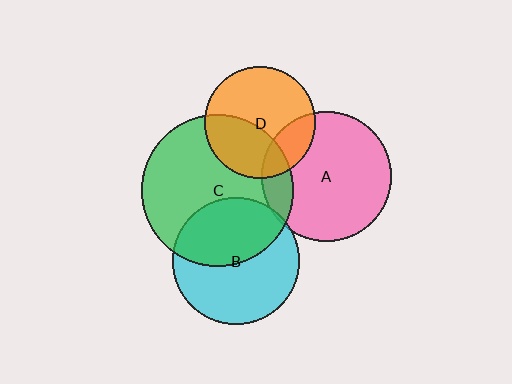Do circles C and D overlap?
Yes.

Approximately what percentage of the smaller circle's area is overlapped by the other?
Approximately 40%.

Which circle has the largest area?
Circle C (green).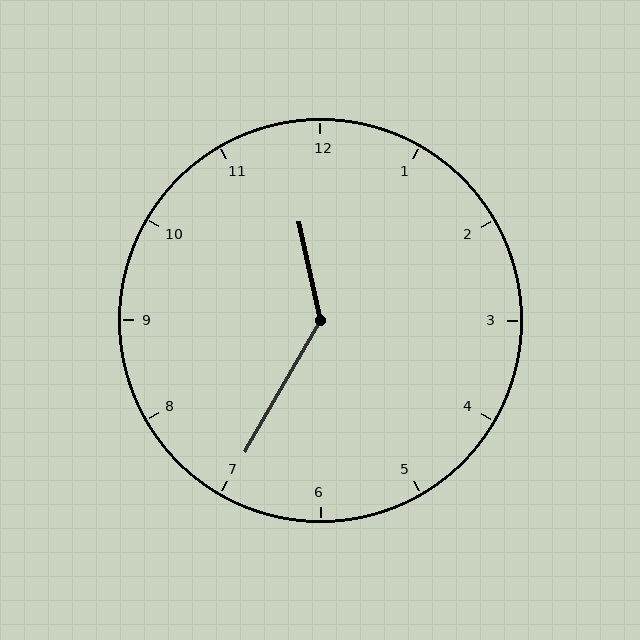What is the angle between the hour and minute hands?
Approximately 138 degrees.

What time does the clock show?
11:35.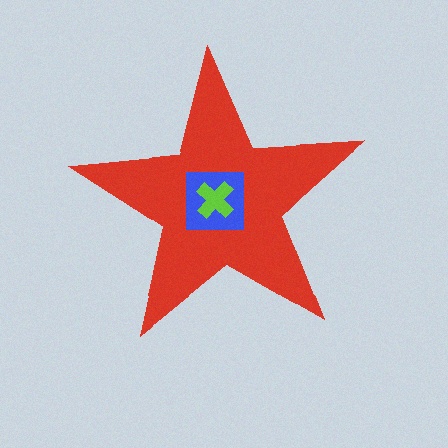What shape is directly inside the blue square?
The lime cross.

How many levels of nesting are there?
3.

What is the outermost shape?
The red star.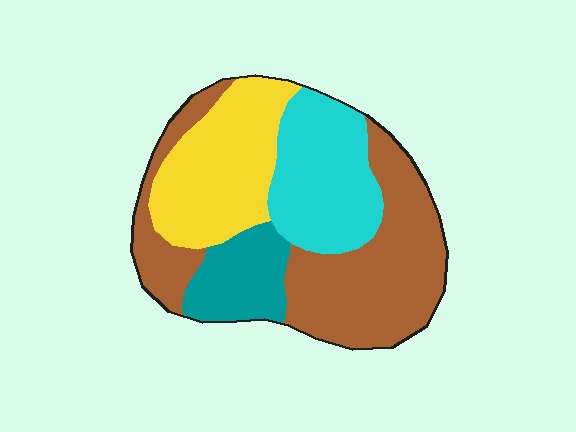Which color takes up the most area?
Brown, at roughly 40%.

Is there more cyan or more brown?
Brown.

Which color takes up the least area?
Teal, at roughly 10%.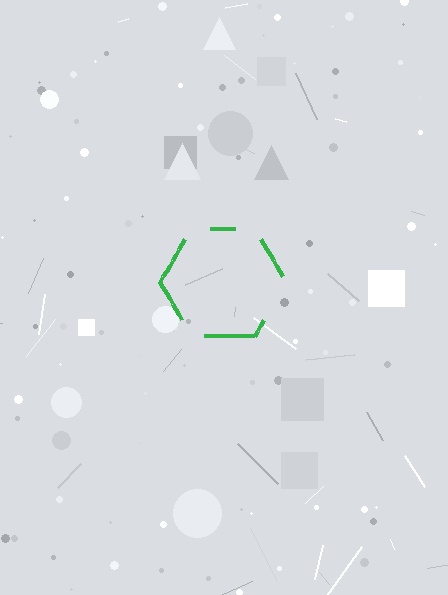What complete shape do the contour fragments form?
The contour fragments form a hexagon.